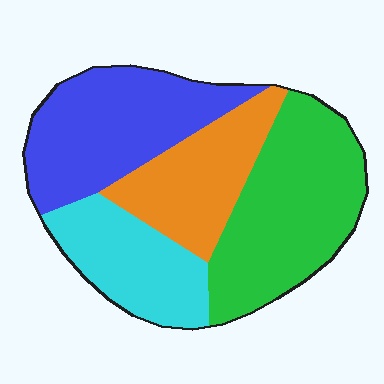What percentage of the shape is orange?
Orange takes up about one fifth (1/5) of the shape.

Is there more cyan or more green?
Green.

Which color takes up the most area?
Green, at roughly 35%.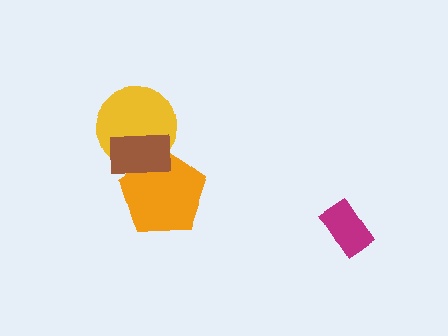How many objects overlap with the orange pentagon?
2 objects overlap with the orange pentagon.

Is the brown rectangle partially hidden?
No, no other shape covers it.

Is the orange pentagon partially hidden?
Yes, it is partially covered by another shape.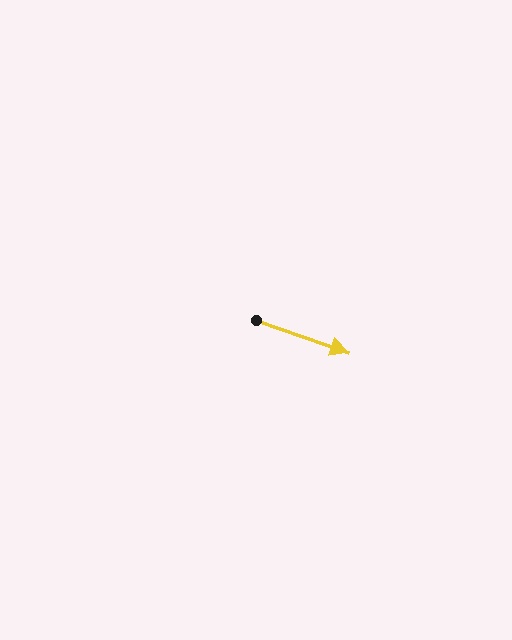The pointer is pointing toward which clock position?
Roughly 4 o'clock.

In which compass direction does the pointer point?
East.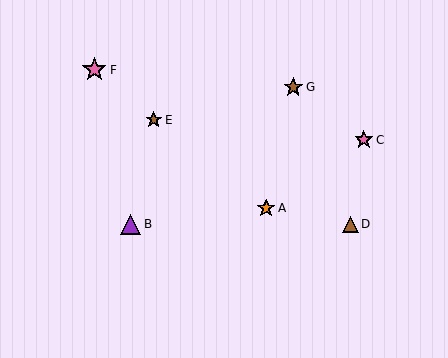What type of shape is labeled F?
Shape F is a pink star.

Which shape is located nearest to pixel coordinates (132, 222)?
The purple triangle (labeled B) at (131, 224) is nearest to that location.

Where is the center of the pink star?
The center of the pink star is at (94, 70).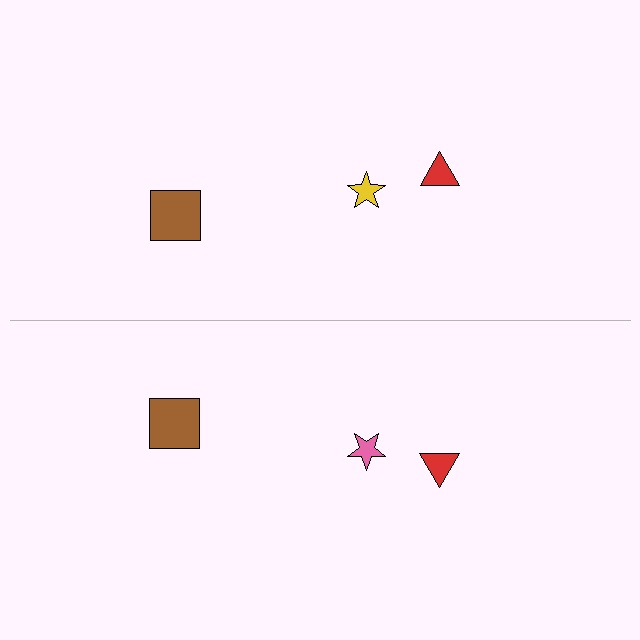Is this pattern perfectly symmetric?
No, the pattern is not perfectly symmetric. The pink star on the bottom side breaks the symmetry — its mirror counterpart is yellow.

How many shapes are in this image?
There are 6 shapes in this image.